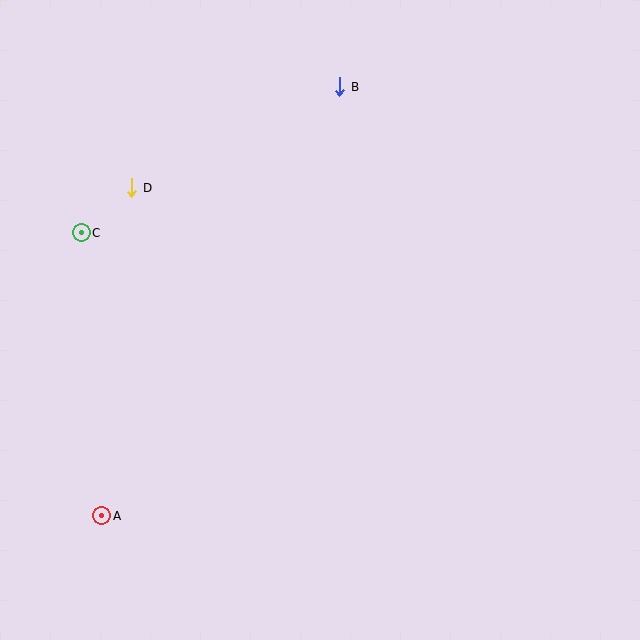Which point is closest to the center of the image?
Point D at (132, 188) is closest to the center.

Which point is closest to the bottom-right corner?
Point A is closest to the bottom-right corner.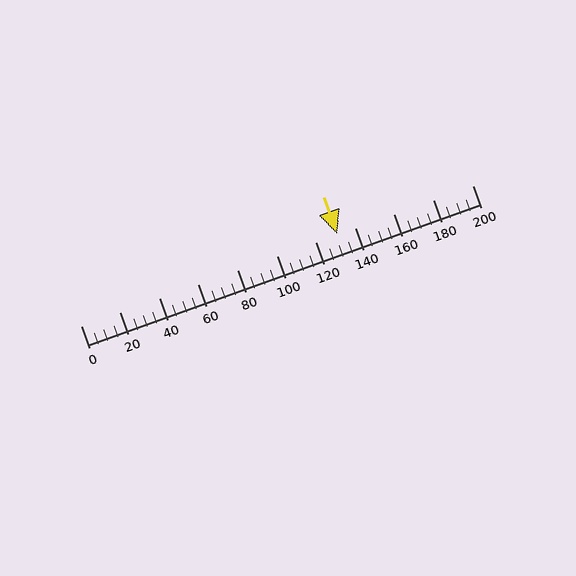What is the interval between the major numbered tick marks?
The major tick marks are spaced 20 units apart.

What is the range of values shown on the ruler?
The ruler shows values from 0 to 200.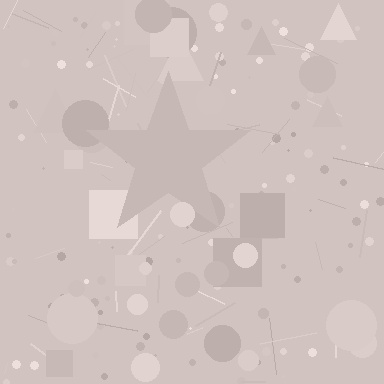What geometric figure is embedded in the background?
A star is embedded in the background.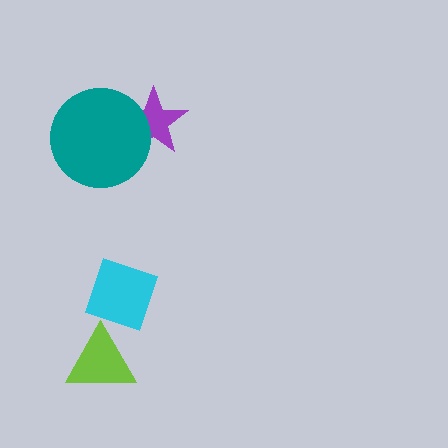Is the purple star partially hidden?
Yes, it is partially covered by another shape.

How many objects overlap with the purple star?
1 object overlaps with the purple star.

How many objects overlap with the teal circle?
1 object overlaps with the teal circle.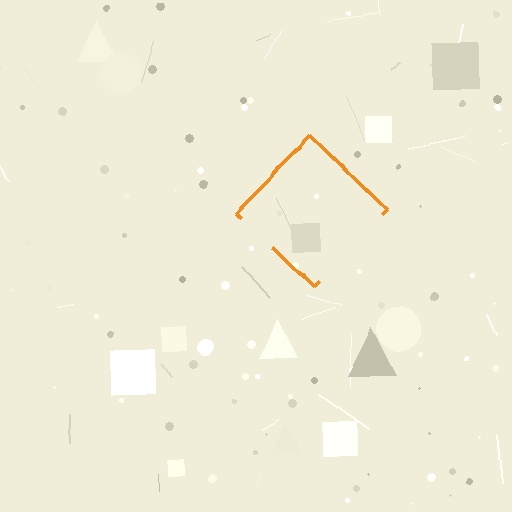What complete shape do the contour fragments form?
The contour fragments form a diamond.